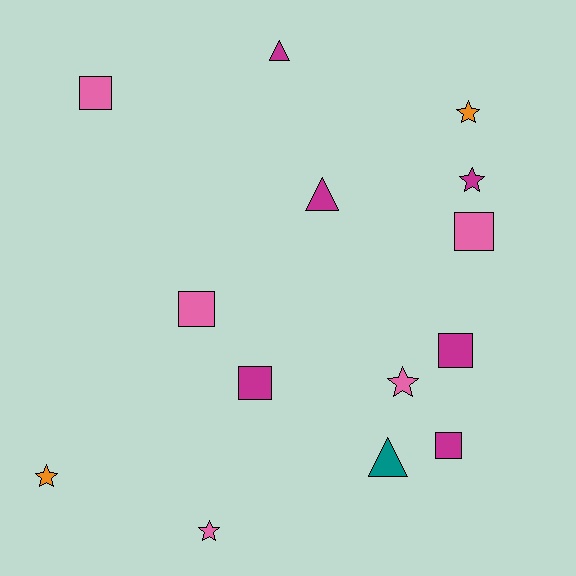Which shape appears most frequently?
Square, with 6 objects.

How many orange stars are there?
There are 2 orange stars.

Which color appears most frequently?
Magenta, with 6 objects.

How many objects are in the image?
There are 14 objects.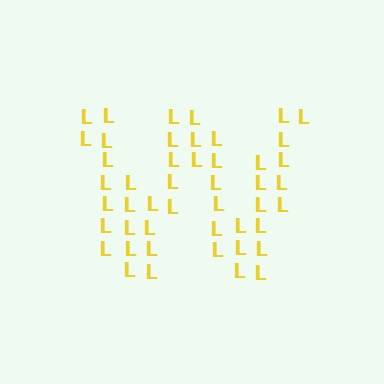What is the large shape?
The large shape is the letter W.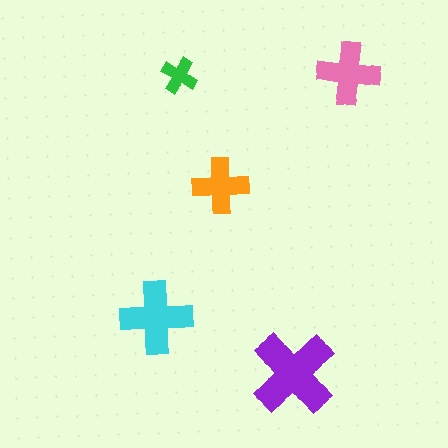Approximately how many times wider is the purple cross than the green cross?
About 2.5 times wider.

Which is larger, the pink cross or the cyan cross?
The cyan one.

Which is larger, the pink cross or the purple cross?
The purple one.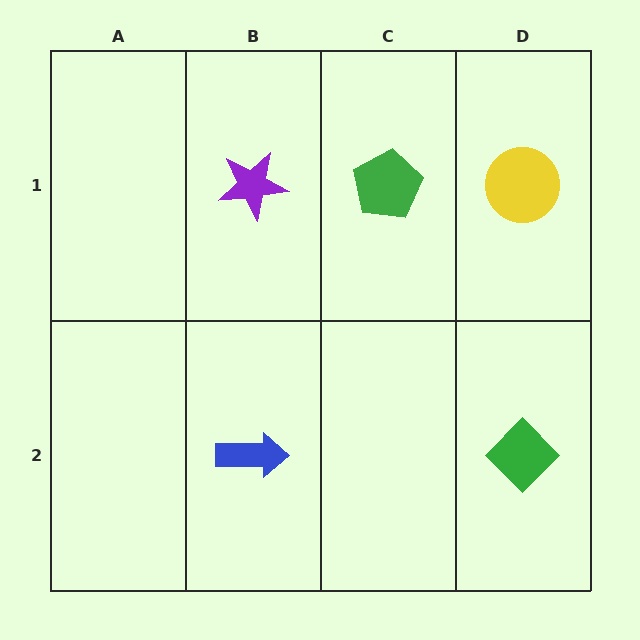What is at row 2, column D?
A green diamond.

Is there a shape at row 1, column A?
No, that cell is empty.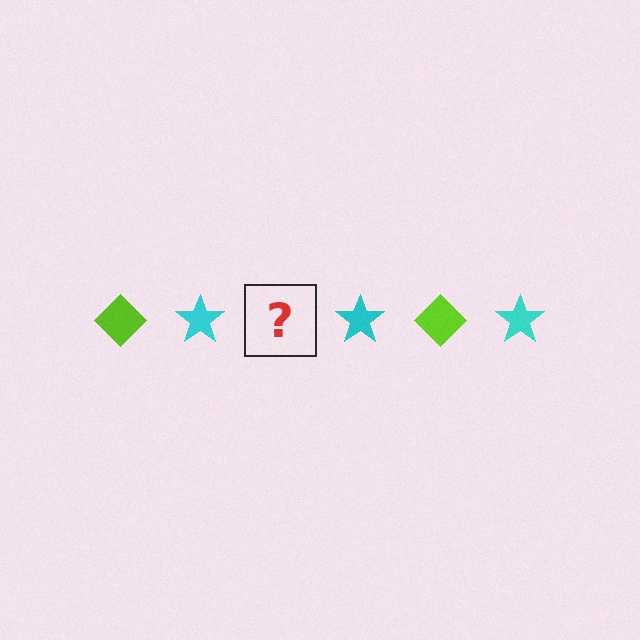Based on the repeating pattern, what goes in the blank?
The blank should be a lime diamond.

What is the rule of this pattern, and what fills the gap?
The rule is that the pattern alternates between lime diamond and cyan star. The gap should be filled with a lime diamond.